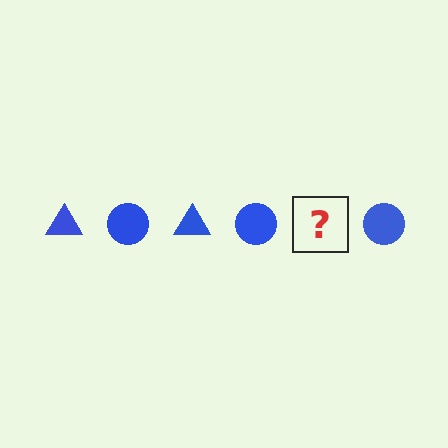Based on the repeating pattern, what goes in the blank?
The blank should be a blue triangle.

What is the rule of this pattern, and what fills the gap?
The rule is that the pattern cycles through triangle, circle shapes in blue. The gap should be filled with a blue triangle.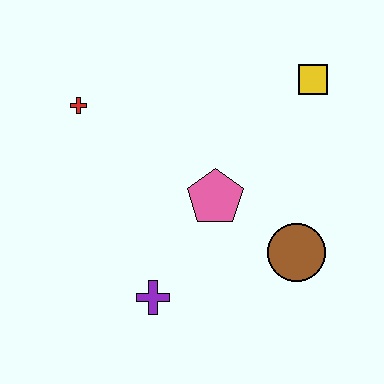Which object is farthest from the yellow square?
The purple cross is farthest from the yellow square.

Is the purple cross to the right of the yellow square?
No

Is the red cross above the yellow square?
No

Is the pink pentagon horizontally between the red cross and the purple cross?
No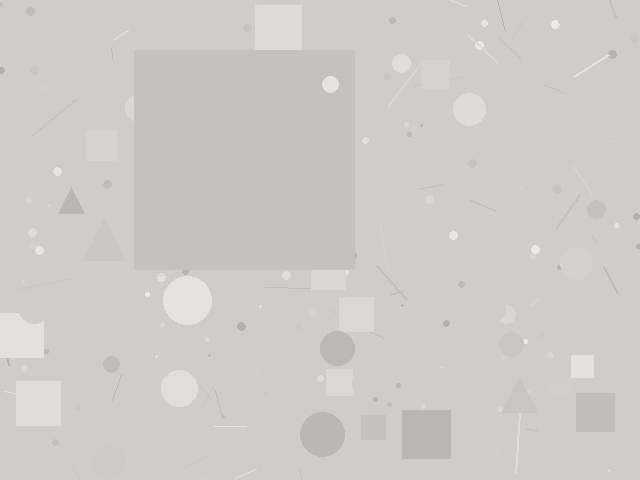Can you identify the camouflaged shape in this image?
The camouflaged shape is a square.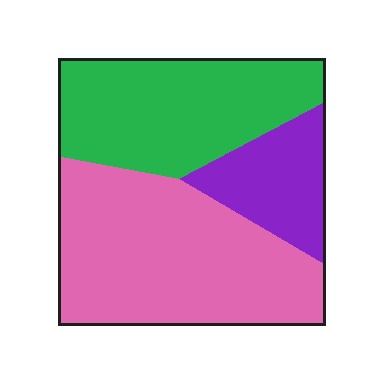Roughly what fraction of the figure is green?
Green covers 35% of the figure.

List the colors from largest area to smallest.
From largest to smallest: pink, green, purple.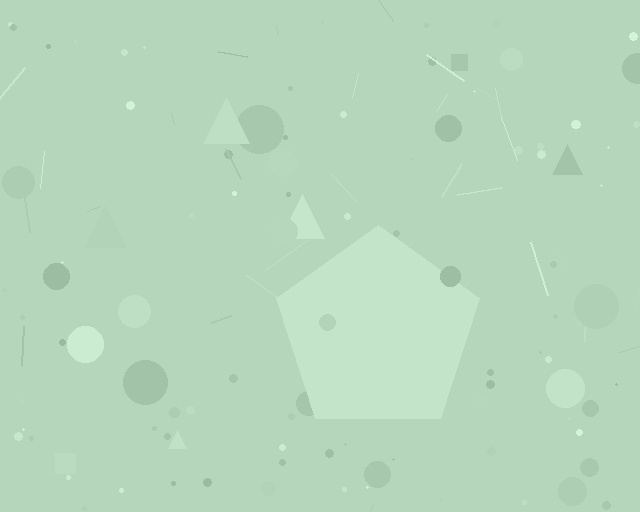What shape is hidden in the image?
A pentagon is hidden in the image.